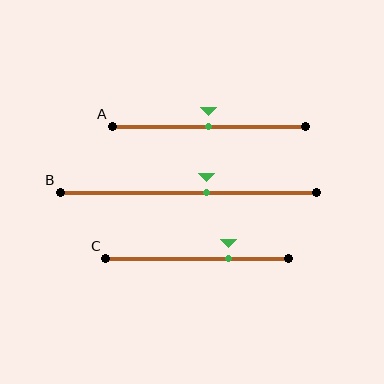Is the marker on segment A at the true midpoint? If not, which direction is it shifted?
Yes, the marker on segment A is at the true midpoint.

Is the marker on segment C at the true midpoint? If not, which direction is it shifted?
No, the marker on segment C is shifted to the right by about 17% of the segment length.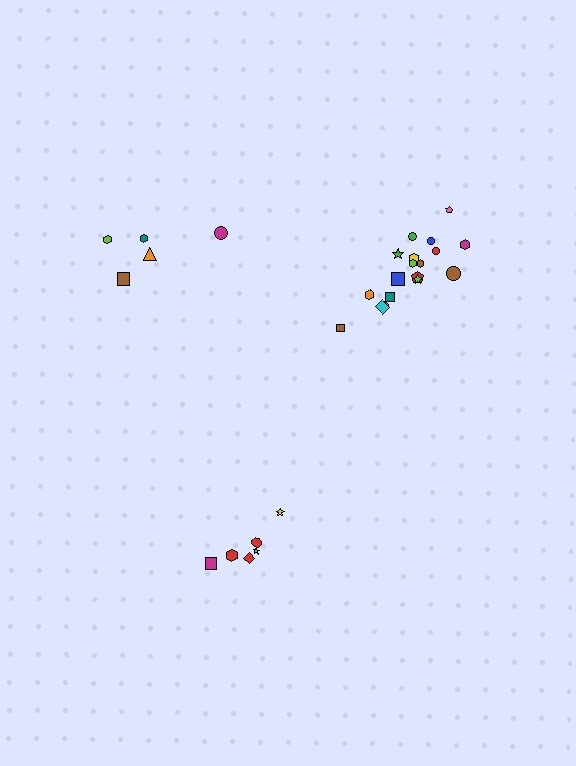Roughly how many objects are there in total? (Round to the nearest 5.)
Roughly 30 objects in total.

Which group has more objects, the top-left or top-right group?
The top-right group.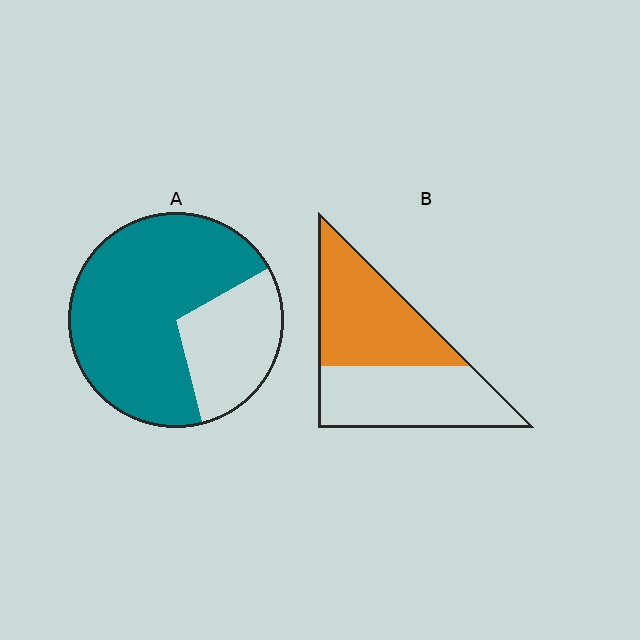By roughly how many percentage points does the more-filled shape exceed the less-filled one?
By roughly 20 percentage points (A over B).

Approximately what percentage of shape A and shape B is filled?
A is approximately 70% and B is approximately 50%.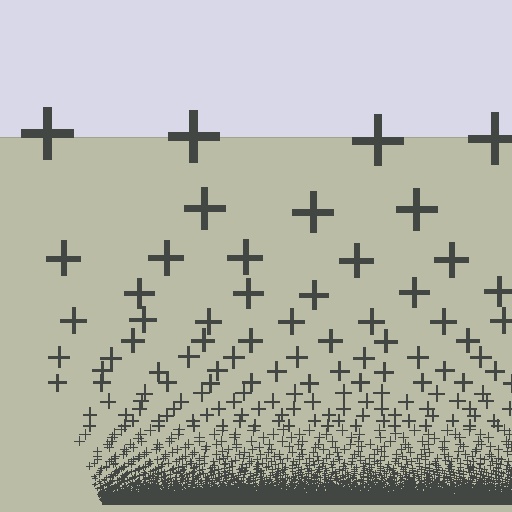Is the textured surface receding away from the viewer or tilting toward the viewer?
The surface appears to tilt toward the viewer. Texture elements get larger and sparser toward the top.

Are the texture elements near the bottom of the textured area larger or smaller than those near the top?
Smaller. The gradient is inverted — elements near the bottom are smaller and denser.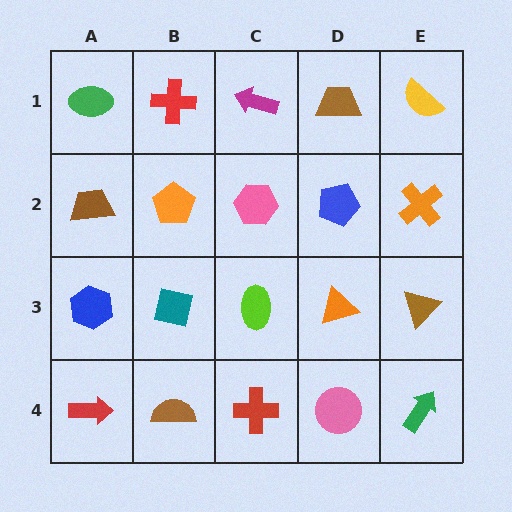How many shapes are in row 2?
5 shapes.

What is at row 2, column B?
An orange pentagon.